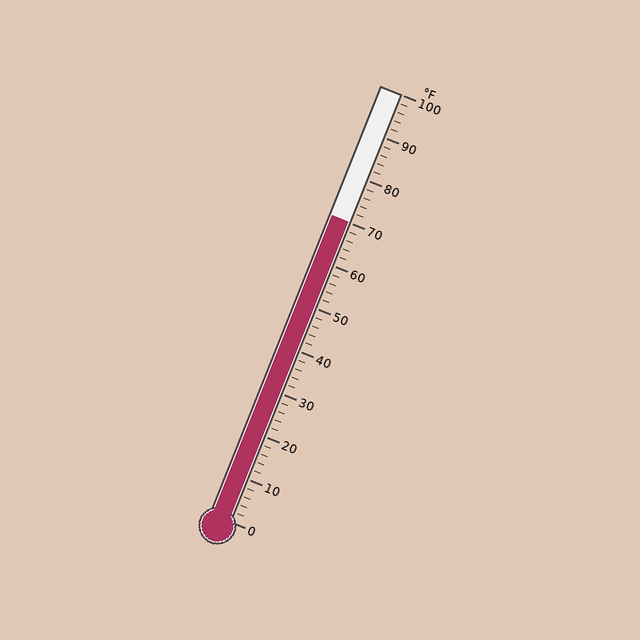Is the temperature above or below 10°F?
The temperature is above 10°F.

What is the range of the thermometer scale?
The thermometer scale ranges from 0°F to 100°F.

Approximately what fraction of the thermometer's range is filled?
The thermometer is filled to approximately 70% of its range.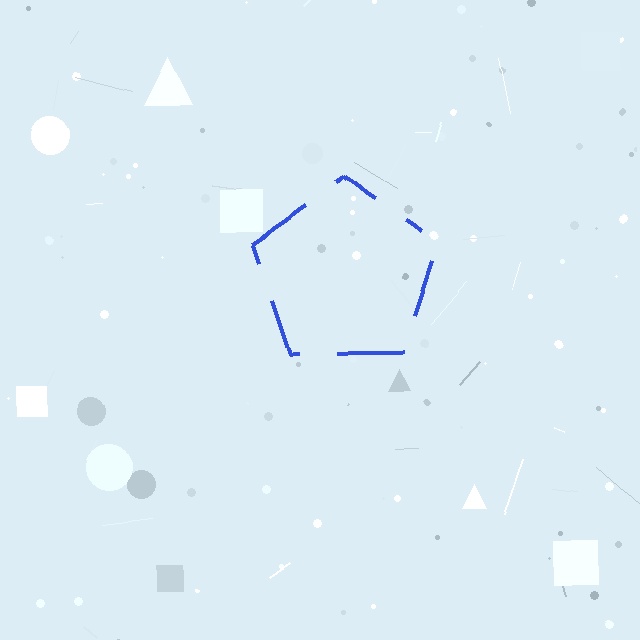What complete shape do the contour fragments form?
The contour fragments form a pentagon.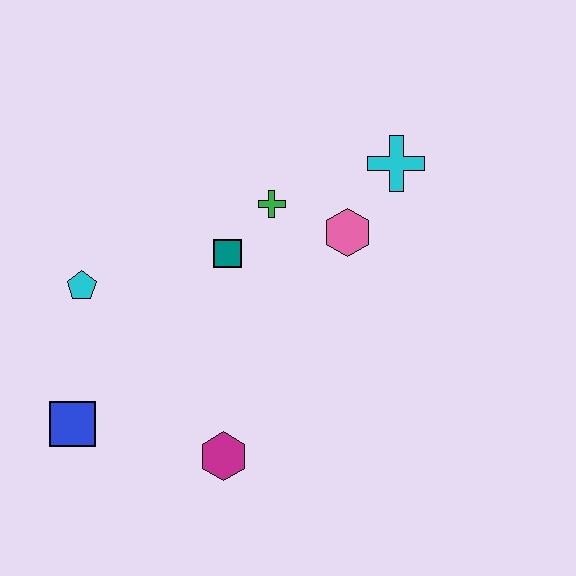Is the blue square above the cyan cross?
No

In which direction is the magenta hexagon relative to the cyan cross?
The magenta hexagon is below the cyan cross.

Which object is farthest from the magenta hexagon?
The cyan cross is farthest from the magenta hexagon.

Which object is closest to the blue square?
The cyan pentagon is closest to the blue square.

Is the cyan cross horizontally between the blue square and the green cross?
No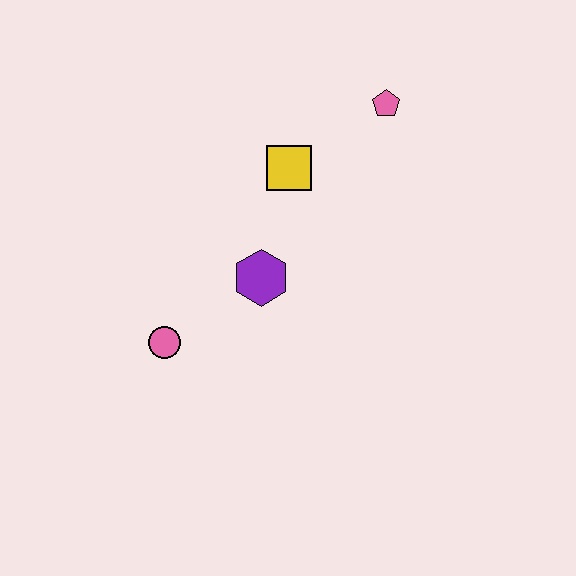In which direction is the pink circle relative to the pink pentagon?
The pink circle is below the pink pentagon.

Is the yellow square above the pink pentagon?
No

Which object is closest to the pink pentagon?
The yellow square is closest to the pink pentagon.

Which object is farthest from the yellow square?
The pink circle is farthest from the yellow square.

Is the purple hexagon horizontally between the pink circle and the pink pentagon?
Yes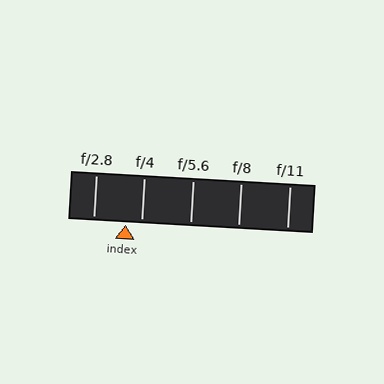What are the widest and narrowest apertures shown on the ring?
The widest aperture shown is f/2.8 and the narrowest is f/11.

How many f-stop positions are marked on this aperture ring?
There are 5 f-stop positions marked.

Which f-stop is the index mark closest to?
The index mark is closest to f/4.